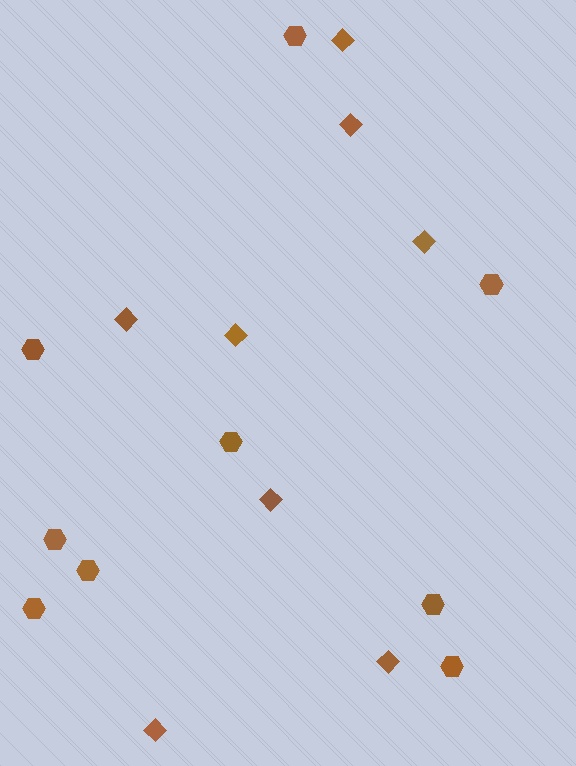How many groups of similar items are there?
There are 2 groups: one group of hexagons (9) and one group of diamonds (8).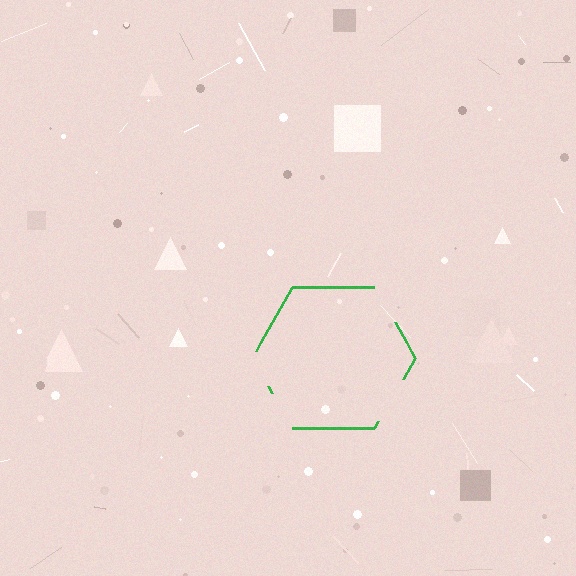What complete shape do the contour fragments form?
The contour fragments form a hexagon.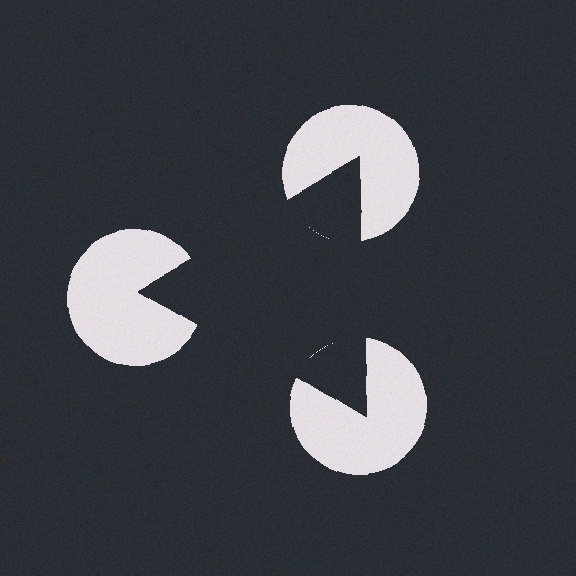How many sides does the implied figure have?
3 sides.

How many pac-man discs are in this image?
There are 3 — one at each vertex of the illusory triangle.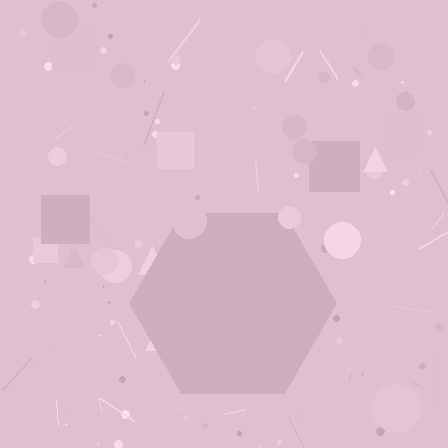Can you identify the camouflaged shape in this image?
The camouflaged shape is a hexagon.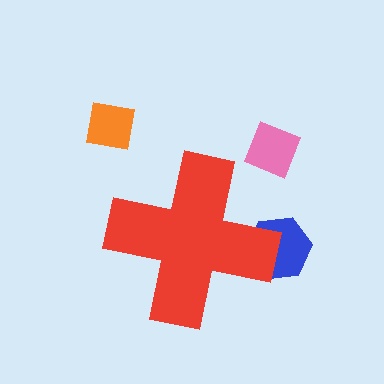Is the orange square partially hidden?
No, the orange square is fully visible.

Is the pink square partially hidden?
No, the pink square is fully visible.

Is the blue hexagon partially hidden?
Yes, the blue hexagon is partially hidden behind the red cross.